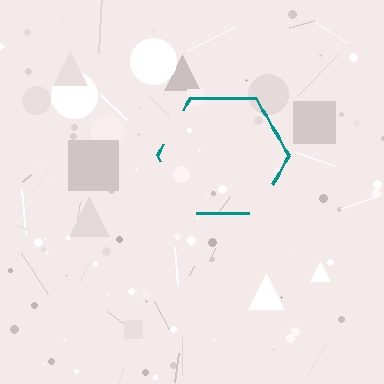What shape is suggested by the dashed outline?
The dashed outline suggests a hexagon.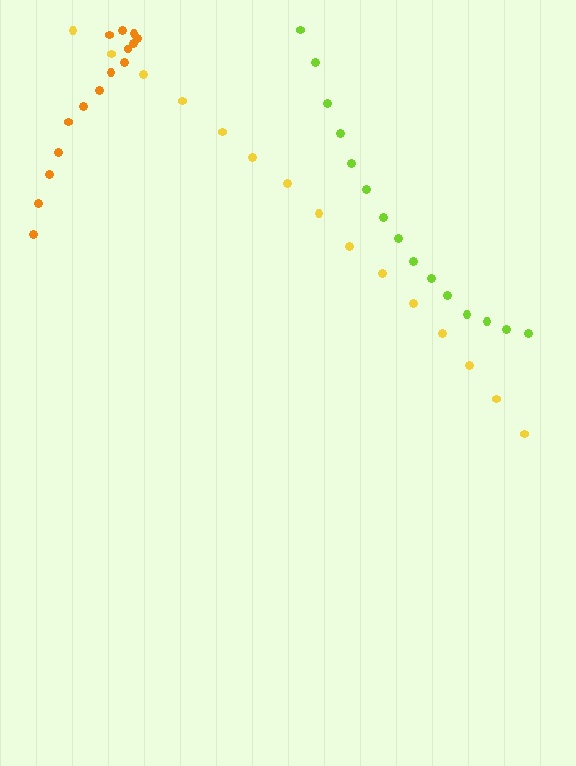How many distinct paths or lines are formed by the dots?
There are 3 distinct paths.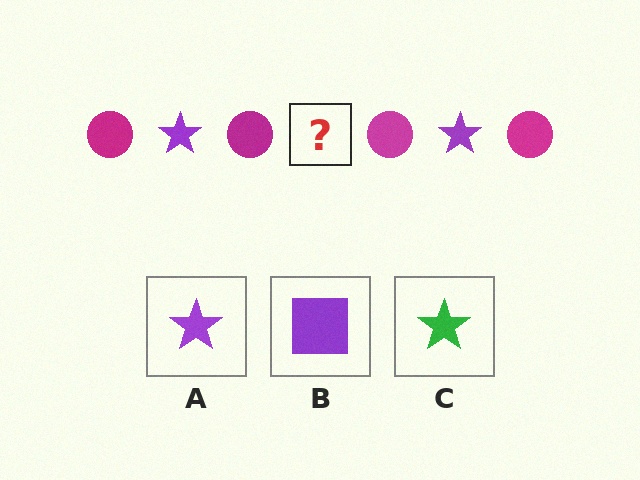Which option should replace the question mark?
Option A.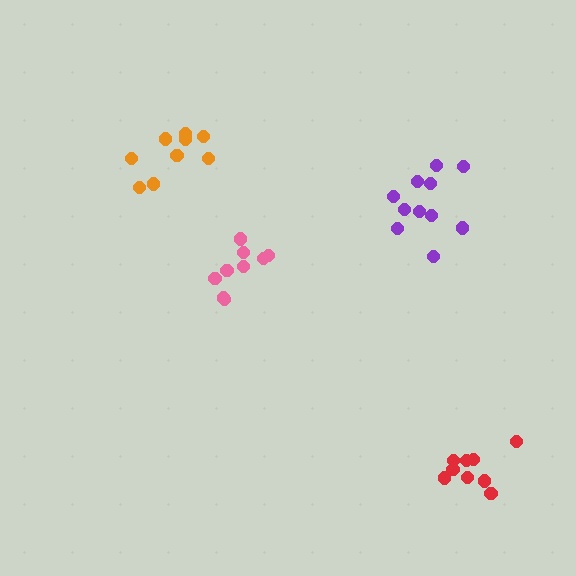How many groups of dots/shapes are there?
There are 4 groups.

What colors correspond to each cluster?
The clusters are colored: red, pink, purple, orange.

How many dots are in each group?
Group 1: 9 dots, Group 2: 9 dots, Group 3: 11 dots, Group 4: 9 dots (38 total).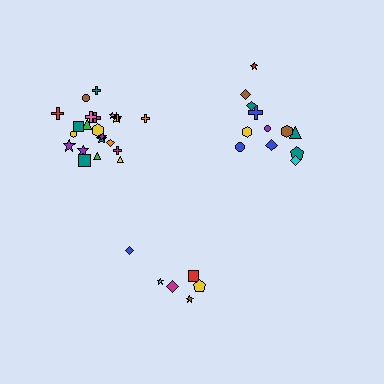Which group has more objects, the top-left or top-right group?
The top-left group.